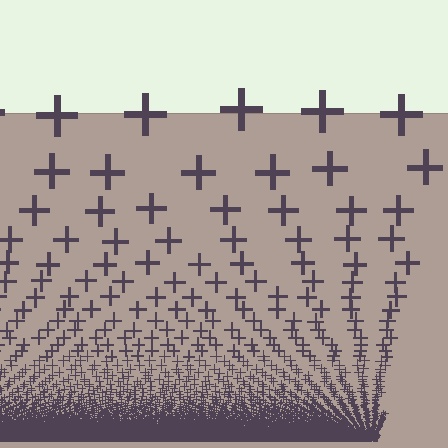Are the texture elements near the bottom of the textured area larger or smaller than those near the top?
Smaller. The gradient is inverted — elements near the bottom are smaller and denser.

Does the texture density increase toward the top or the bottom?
Density increases toward the bottom.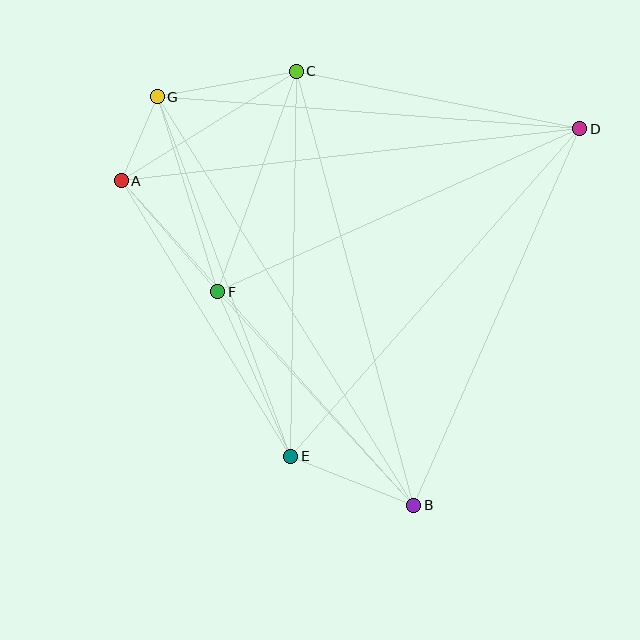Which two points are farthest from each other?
Points B and G are farthest from each other.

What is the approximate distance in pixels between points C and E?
The distance between C and E is approximately 385 pixels.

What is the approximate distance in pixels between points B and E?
The distance between B and E is approximately 132 pixels.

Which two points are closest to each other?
Points A and G are closest to each other.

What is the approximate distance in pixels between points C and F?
The distance between C and F is approximately 234 pixels.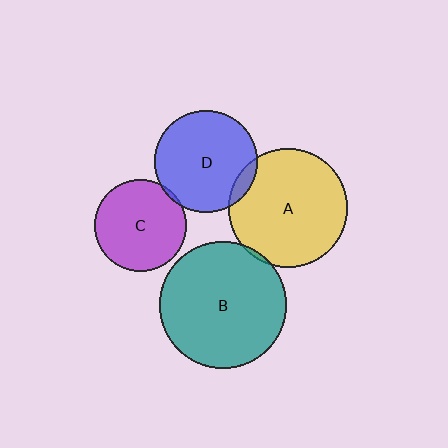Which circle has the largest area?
Circle B (teal).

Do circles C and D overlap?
Yes.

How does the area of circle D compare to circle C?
Approximately 1.2 times.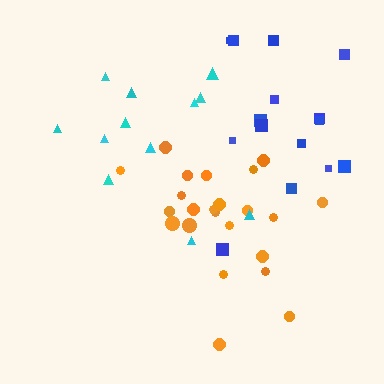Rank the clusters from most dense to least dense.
orange, blue, cyan.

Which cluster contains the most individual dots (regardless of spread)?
Orange (23).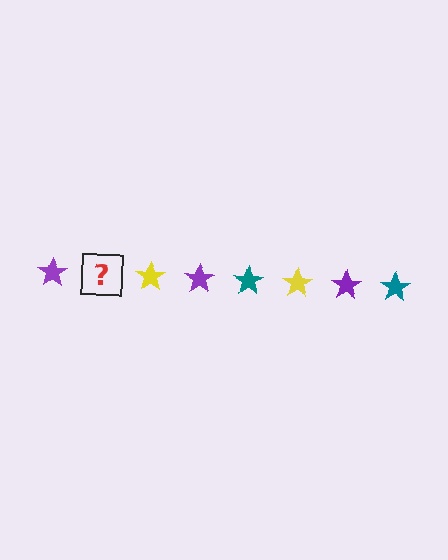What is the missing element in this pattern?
The missing element is a teal star.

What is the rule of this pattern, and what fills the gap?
The rule is that the pattern cycles through purple, teal, yellow stars. The gap should be filled with a teal star.